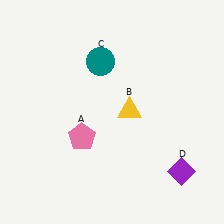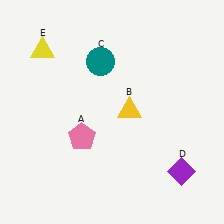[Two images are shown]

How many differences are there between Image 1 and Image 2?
There is 1 difference between the two images.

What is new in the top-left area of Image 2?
A yellow triangle (E) was added in the top-left area of Image 2.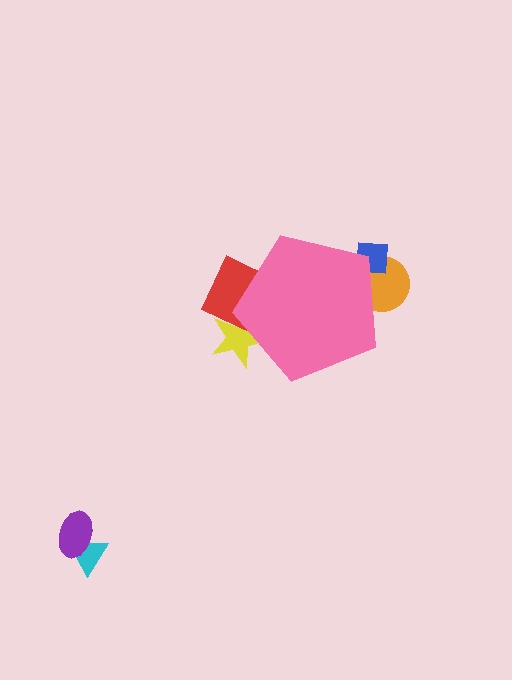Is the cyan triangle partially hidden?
No, the cyan triangle is fully visible.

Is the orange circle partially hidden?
Yes, the orange circle is partially hidden behind the pink pentagon.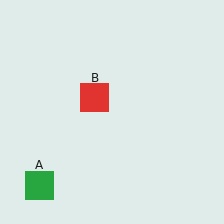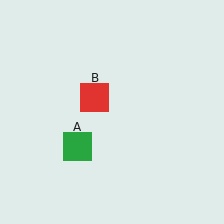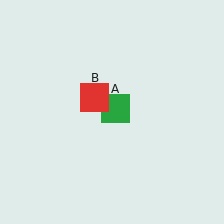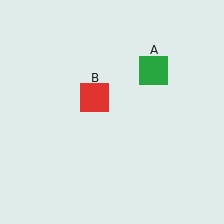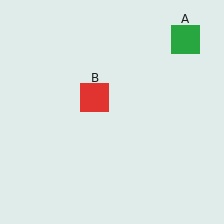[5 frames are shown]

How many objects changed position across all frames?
1 object changed position: green square (object A).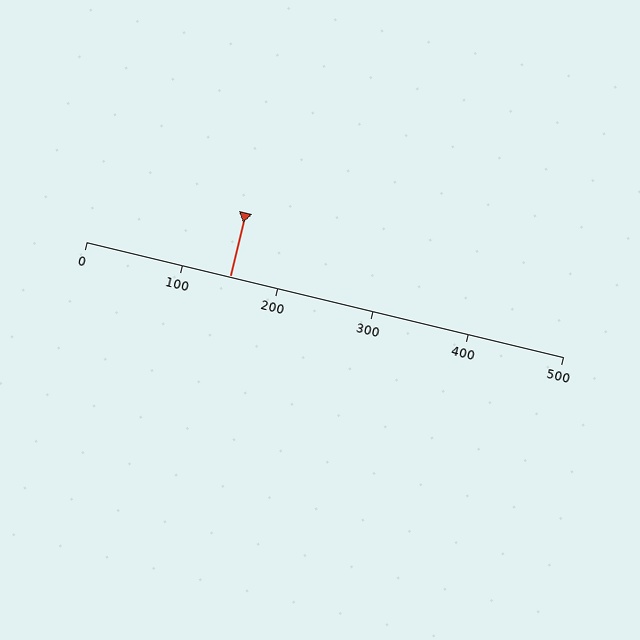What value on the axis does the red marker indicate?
The marker indicates approximately 150.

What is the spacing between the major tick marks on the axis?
The major ticks are spaced 100 apart.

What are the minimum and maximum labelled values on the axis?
The axis runs from 0 to 500.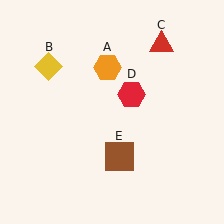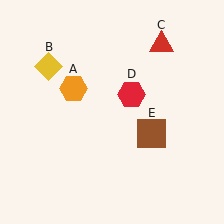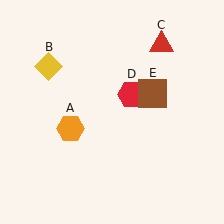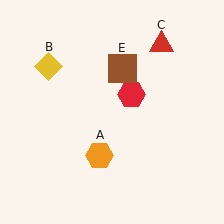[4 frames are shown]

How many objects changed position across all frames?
2 objects changed position: orange hexagon (object A), brown square (object E).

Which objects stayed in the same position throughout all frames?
Yellow diamond (object B) and red triangle (object C) and red hexagon (object D) remained stationary.